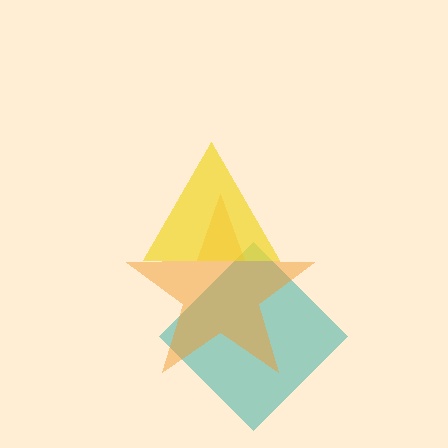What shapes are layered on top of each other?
The layered shapes are: a teal diamond, an orange star, a yellow triangle.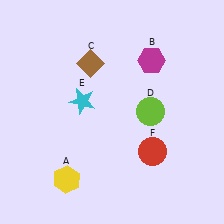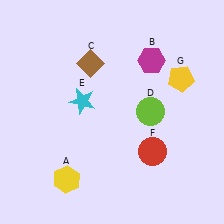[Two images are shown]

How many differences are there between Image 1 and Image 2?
There is 1 difference between the two images.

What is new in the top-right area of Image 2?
A yellow pentagon (G) was added in the top-right area of Image 2.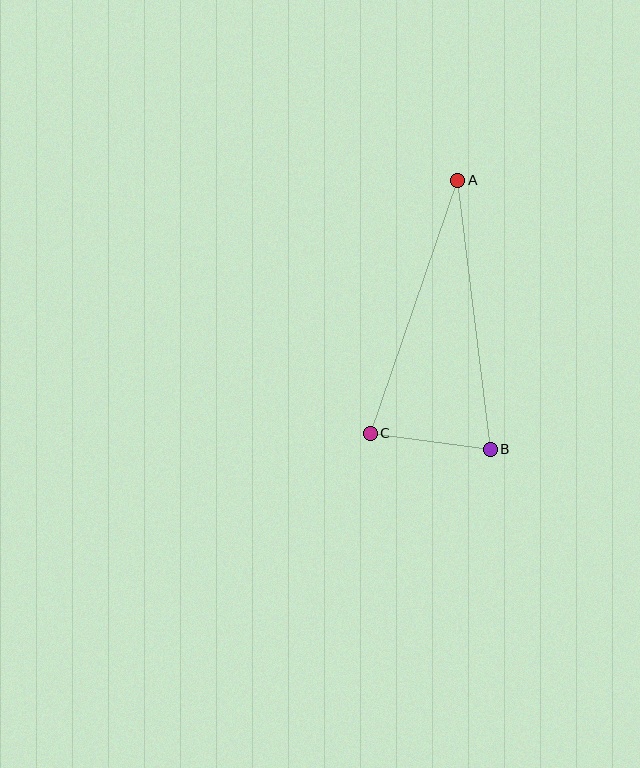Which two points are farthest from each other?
Points A and B are farthest from each other.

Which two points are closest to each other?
Points B and C are closest to each other.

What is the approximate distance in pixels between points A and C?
The distance between A and C is approximately 268 pixels.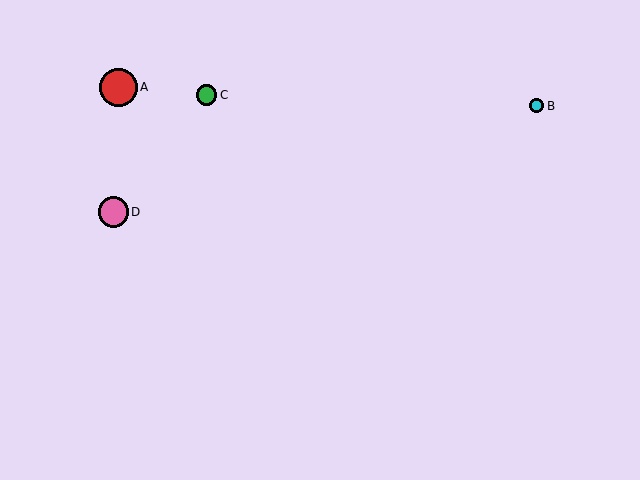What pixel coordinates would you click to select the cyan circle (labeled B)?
Click at (537, 106) to select the cyan circle B.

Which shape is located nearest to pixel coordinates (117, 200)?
The pink circle (labeled D) at (113, 212) is nearest to that location.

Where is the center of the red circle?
The center of the red circle is at (119, 87).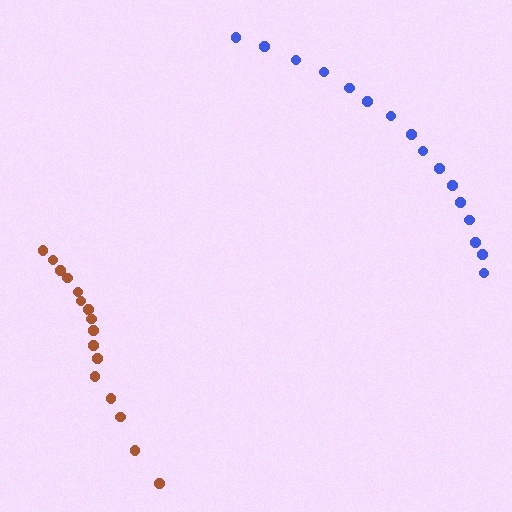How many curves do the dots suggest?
There are 2 distinct paths.